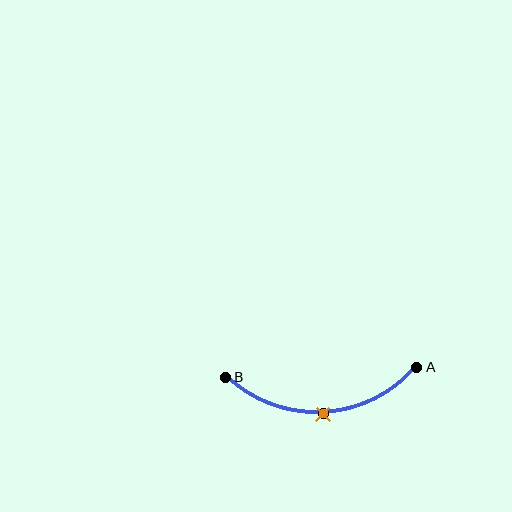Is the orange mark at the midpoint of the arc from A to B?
Yes. The orange mark lies on the arc at equal arc-length from both A and B — it is the arc midpoint.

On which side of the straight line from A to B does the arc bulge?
The arc bulges below the straight line connecting A and B.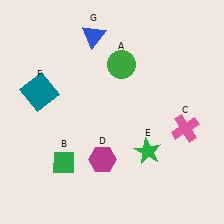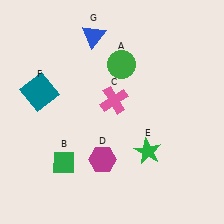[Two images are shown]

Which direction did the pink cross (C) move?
The pink cross (C) moved left.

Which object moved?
The pink cross (C) moved left.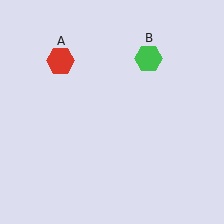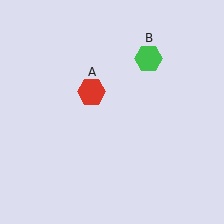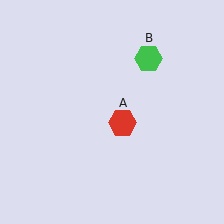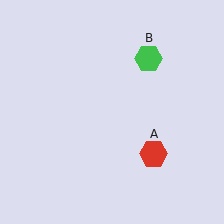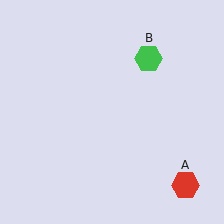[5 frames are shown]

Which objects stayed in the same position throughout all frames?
Green hexagon (object B) remained stationary.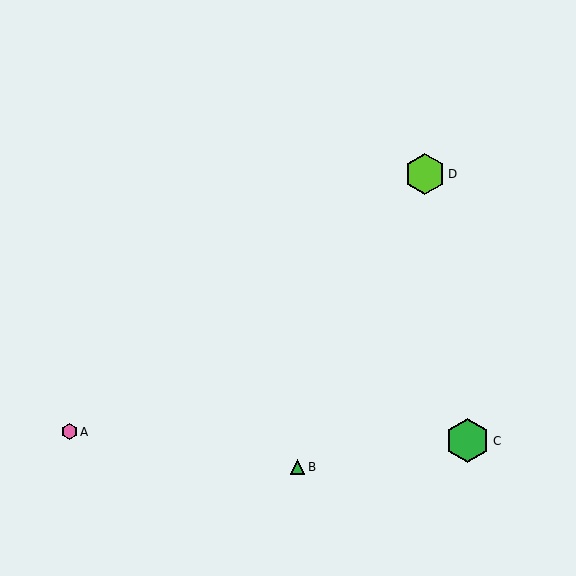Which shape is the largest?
The green hexagon (labeled C) is the largest.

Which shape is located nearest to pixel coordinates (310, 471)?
The green triangle (labeled B) at (297, 467) is nearest to that location.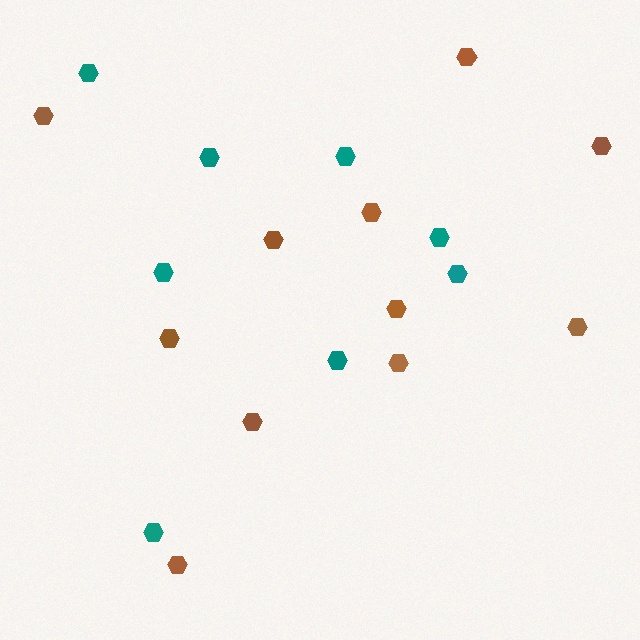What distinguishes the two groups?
There are 2 groups: one group of teal hexagons (8) and one group of brown hexagons (11).